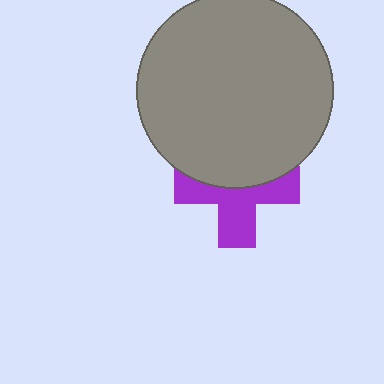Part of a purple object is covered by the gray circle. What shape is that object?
It is a cross.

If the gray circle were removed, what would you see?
You would see the complete purple cross.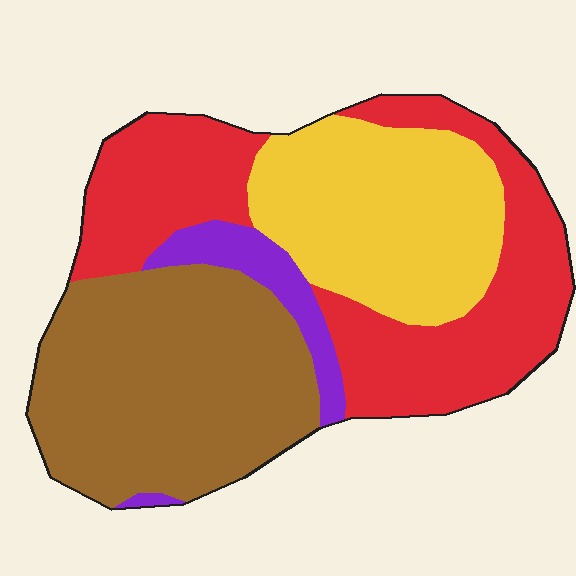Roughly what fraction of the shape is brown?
Brown takes up about one third (1/3) of the shape.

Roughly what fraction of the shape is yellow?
Yellow covers 25% of the shape.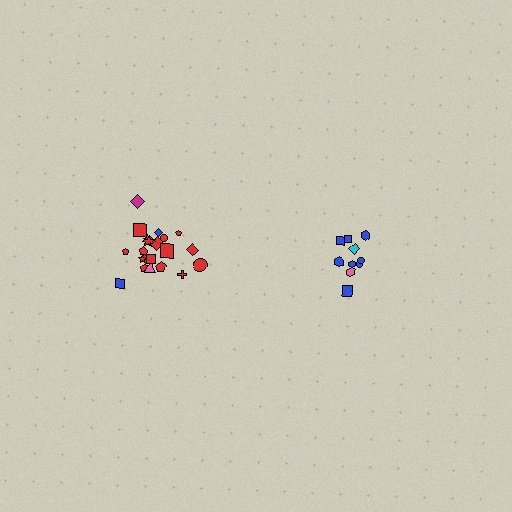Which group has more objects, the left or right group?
The left group.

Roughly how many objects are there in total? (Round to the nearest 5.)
Roughly 30 objects in total.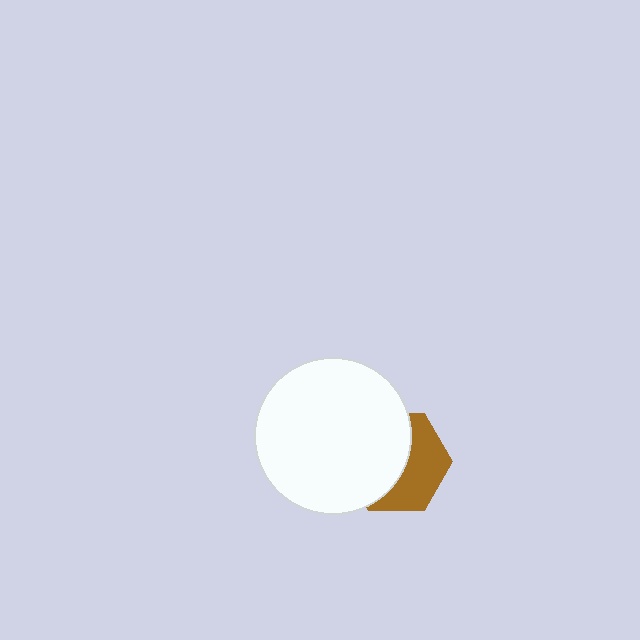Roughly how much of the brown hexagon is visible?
About half of it is visible (roughly 45%).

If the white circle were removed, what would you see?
You would see the complete brown hexagon.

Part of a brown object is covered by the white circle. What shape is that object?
It is a hexagon.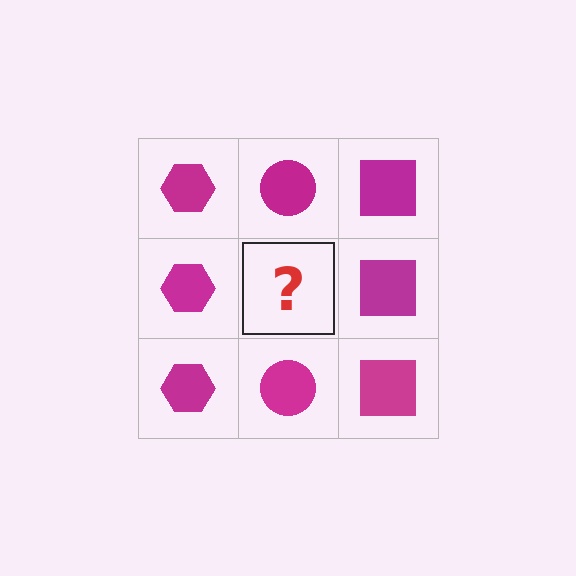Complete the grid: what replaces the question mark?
The question mark should be replaced with a magenta circle.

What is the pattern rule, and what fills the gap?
The rule is that each column has a consistent shape. The gap should be filled with a magenta circle.